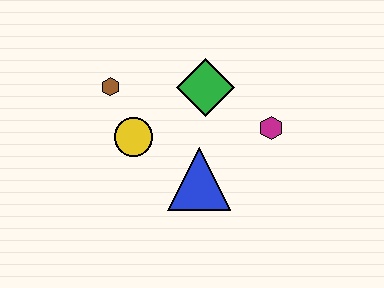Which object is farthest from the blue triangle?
The brown hexagon is farthest from the blue triangle.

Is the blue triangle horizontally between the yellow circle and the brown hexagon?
No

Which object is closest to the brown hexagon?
The yellow circle is closest to the brown hexagon.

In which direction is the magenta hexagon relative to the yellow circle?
The magenta hexagon is to the right of the yellow circle.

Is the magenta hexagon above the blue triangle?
Yes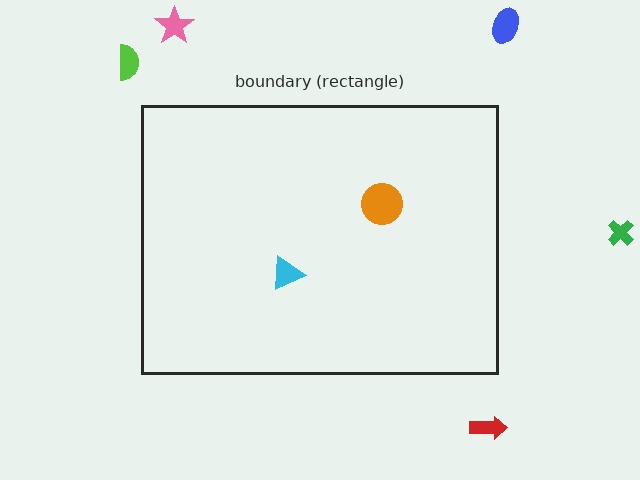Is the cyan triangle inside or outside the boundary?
Inside.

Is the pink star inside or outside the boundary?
Outside.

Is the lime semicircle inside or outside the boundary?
Outside.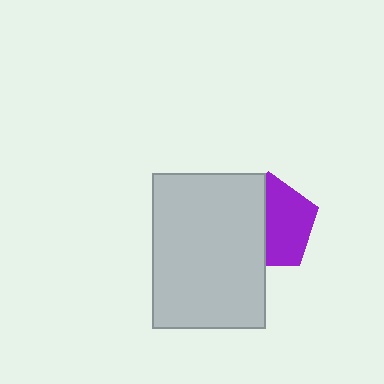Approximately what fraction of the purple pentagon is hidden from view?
Roughly 45% of the purple pentagon is hidden behind the light gray rectangle.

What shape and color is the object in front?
The object in front is a light gray rectangle.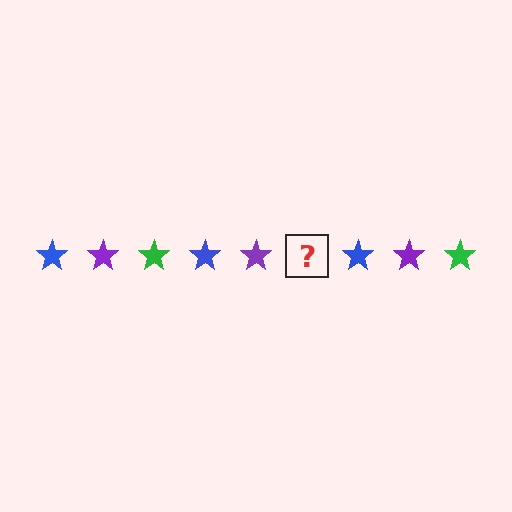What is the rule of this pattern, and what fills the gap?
The rule is that the pattern cycles through blue, purple, green stars. The gap should be filled with a green star.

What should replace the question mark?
The question mark should be replaced with a green star.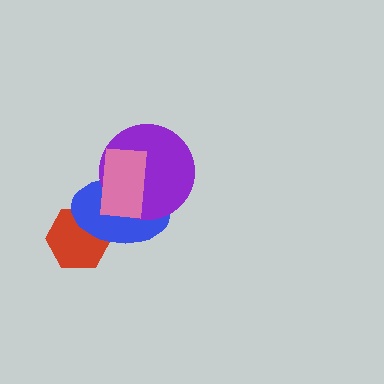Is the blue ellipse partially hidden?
Yes, it is partially covered by another shape.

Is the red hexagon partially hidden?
Yes, it is partially covered by another shape.